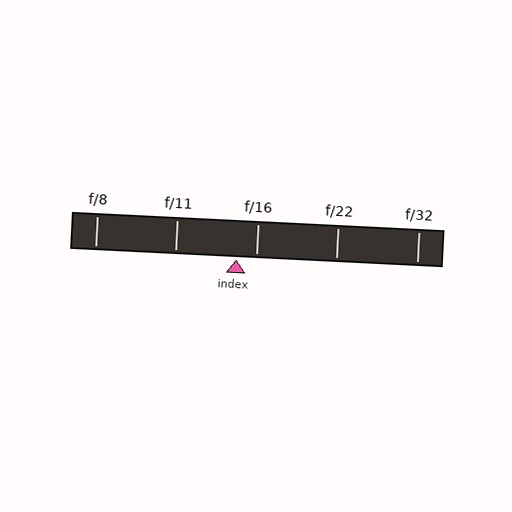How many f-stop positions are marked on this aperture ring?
There are 5 f-stop positions marked.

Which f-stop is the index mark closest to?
The index mark is closest to f/16.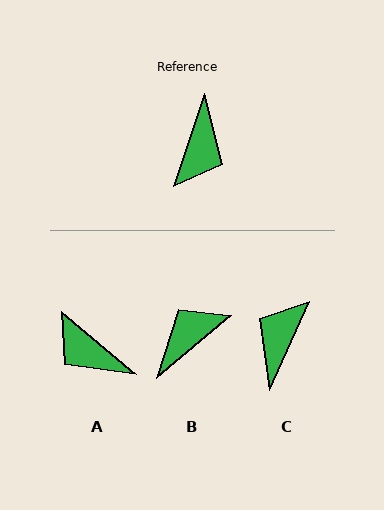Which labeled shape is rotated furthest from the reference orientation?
C, about 174 degrees away.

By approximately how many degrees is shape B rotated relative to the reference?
Approximately 149 degrees counter-clockwise.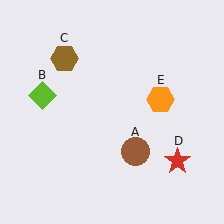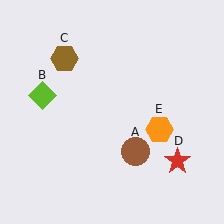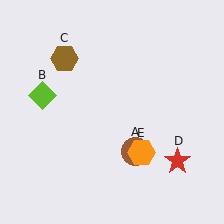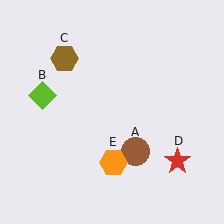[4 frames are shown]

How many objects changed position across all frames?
1 object changed position: orange hexagon (object E).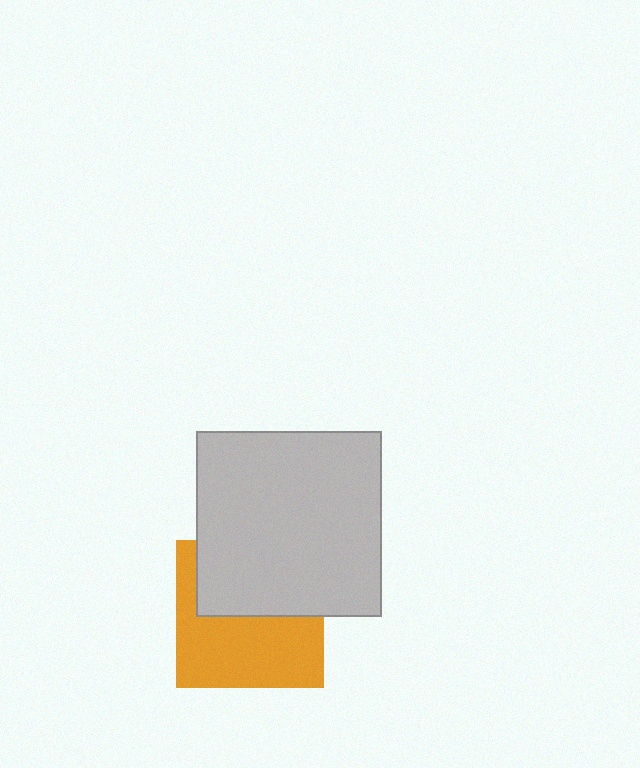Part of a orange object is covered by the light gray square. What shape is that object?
It is a square.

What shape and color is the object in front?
The object in front is a light gray square.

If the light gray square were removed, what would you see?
You would see the complete orange square.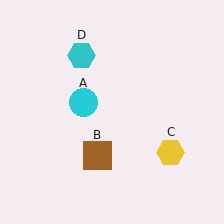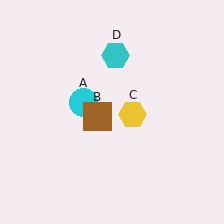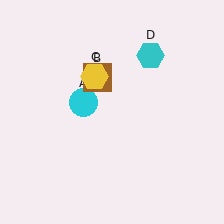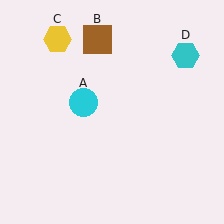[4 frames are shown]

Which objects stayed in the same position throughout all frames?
Cyan circle (object A) remained stationary.